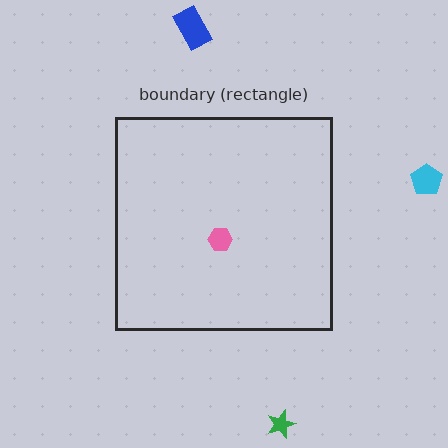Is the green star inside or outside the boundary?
Outside.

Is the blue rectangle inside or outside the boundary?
Outside.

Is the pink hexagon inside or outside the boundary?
Inside.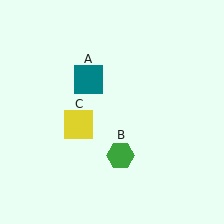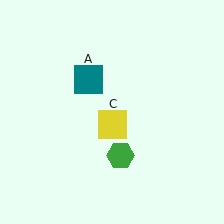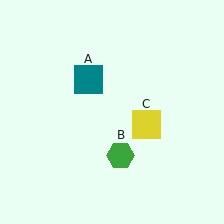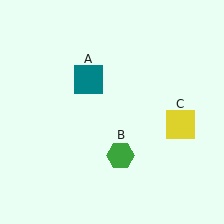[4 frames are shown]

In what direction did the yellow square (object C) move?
The yellow square (object C) moved right.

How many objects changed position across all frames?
1 object changed position: yellow square (object C).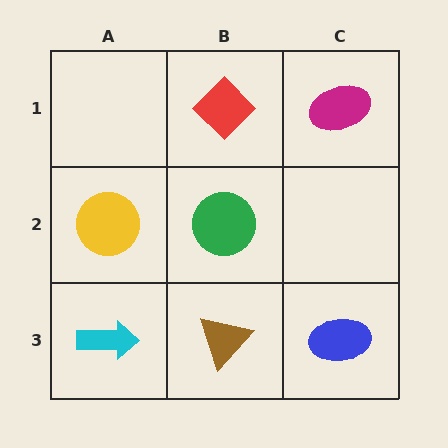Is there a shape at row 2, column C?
No, that cell is empty.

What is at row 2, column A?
A yellow circle.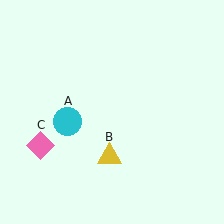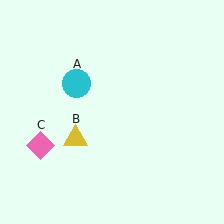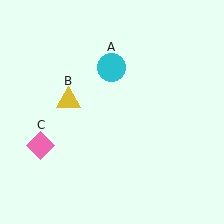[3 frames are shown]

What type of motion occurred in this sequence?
The cyan circle (object A), yellow triangle (object B) rotated clockwise around the center of the scene.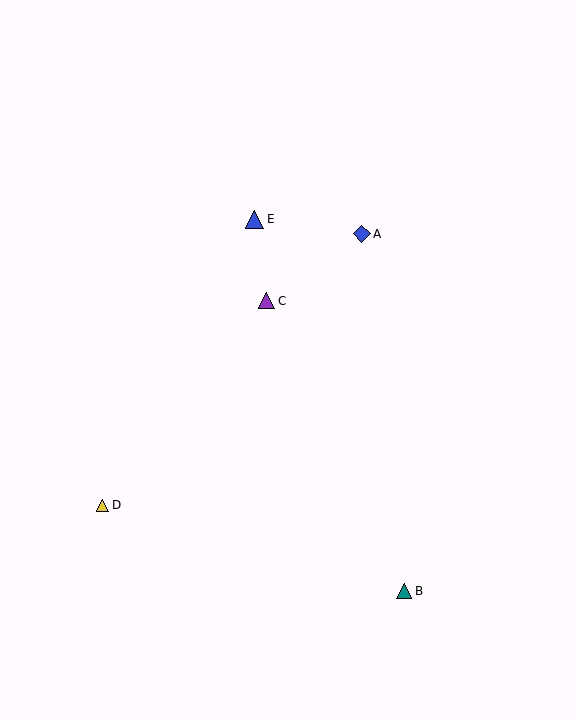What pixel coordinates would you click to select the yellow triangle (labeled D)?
Click at (102, 505) to select the yellow triangle D.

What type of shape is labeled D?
Shape D is a yellow triangle.